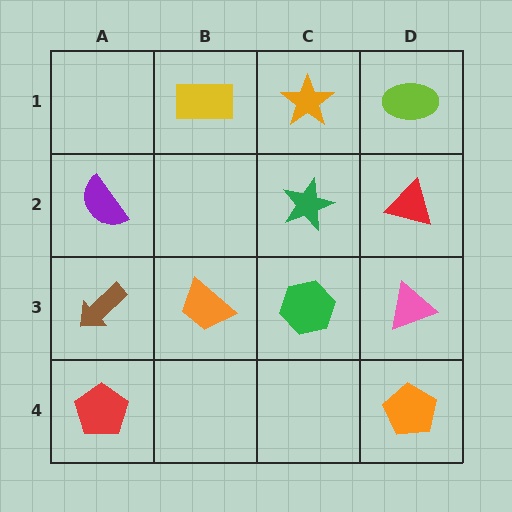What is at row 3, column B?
An orange trapezoid.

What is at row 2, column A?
A purple semicircle.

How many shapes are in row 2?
3 shapes.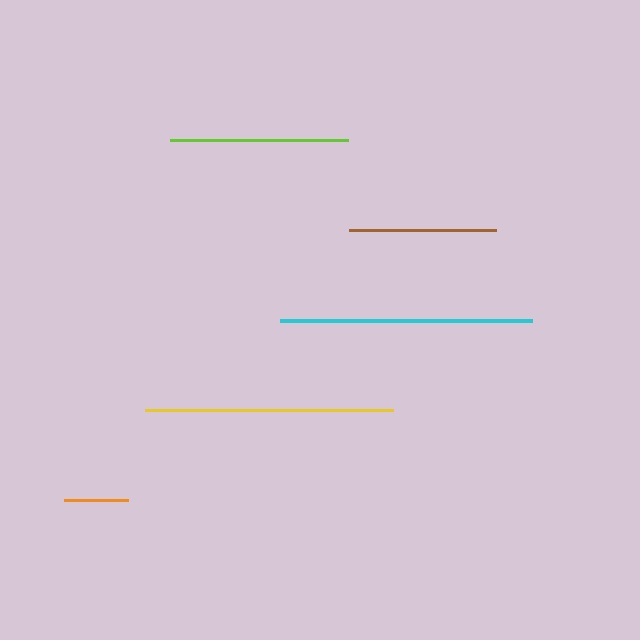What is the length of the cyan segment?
The cyan segment is approximately 252 pixels long.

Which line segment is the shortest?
The orange line is the shortest at approximately 64 pixels.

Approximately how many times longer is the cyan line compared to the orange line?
The cyan line is approximately 4.0 times the length of the orange line.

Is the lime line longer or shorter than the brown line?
The lime line is longer than the brown line.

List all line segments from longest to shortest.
From longest to shortest: cyan, yellow, lime, brown, orange.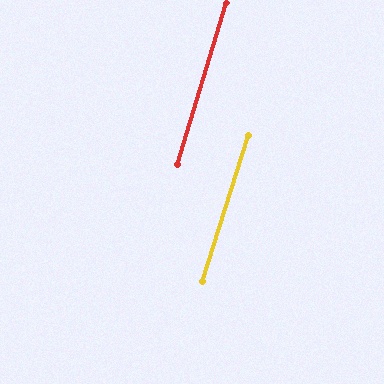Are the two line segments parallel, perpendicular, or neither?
Parallel — their directions differ by only 0.8°.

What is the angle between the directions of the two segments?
Approximately 1 degree.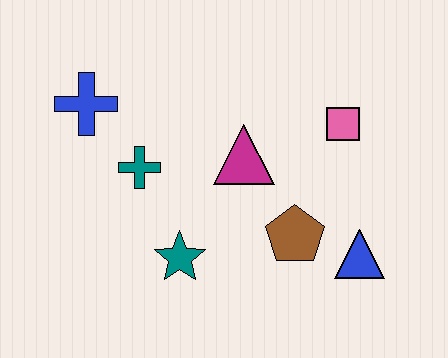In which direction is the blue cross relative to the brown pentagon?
The blue cross is to the left of the brown pentagon.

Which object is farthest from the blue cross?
The blue triangle is farthest from the blue cross.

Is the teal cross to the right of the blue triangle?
No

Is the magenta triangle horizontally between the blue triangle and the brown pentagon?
No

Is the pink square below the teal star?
No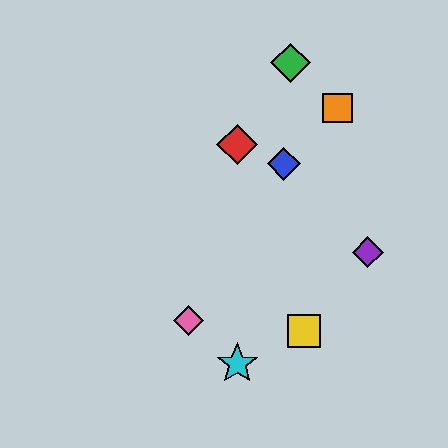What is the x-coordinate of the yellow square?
The yellow square is at x≈304.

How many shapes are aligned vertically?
2 shapes (the red diamond, the cyan star) are aligned vertically.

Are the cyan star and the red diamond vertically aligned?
Yes, both are at x≈237.